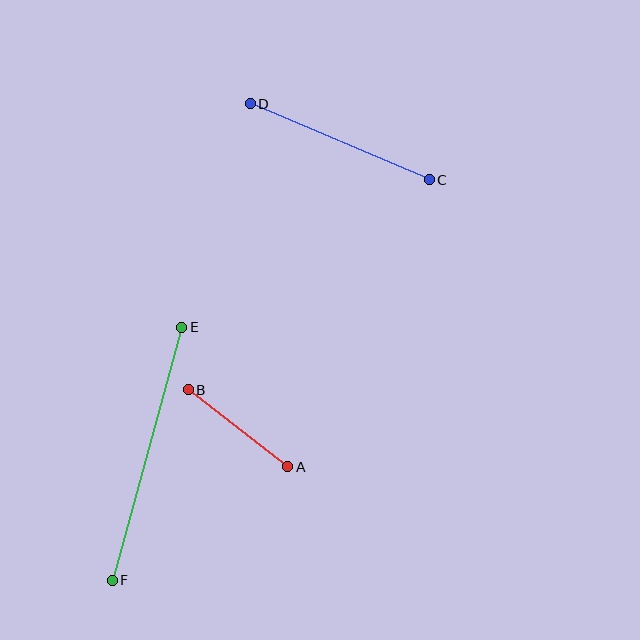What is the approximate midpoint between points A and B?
The midpoint is at approximately (238, 428) pixels.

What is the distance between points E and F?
The distance is approximately 263 pixels.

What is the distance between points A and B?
The distance is approximately 126 pixels.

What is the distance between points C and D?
The distance is approximately 194 pixels.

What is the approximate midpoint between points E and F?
The midpoint is at approximately (147, 454) pixels.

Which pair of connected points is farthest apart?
Points E and F are farthest apart.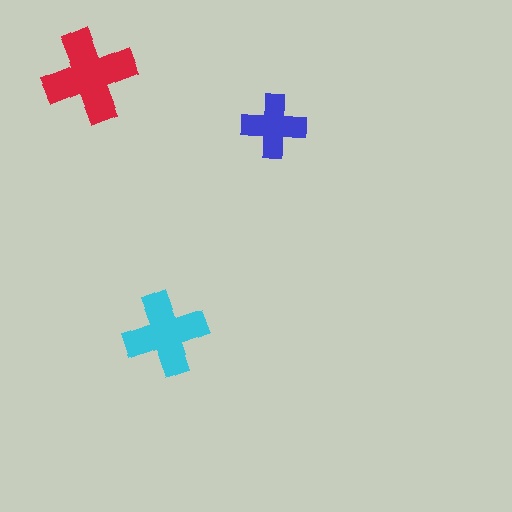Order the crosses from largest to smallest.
the red one, the cyan one, the blue one.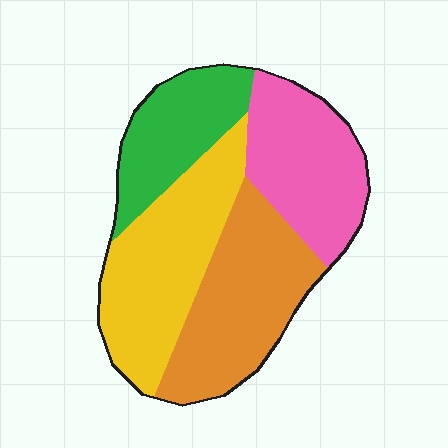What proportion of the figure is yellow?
Yellow takes up about one third (1/3) of the figure.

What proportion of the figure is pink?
Pink covers roughly 25% of the figure.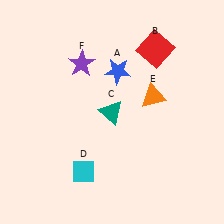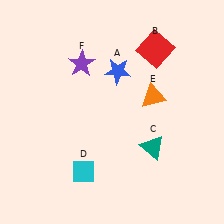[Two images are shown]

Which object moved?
The teal triangle (C) moved right.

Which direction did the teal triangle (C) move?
The teal triangle (C) moved right.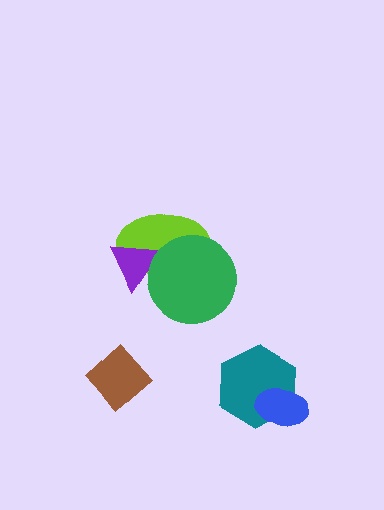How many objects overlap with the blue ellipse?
1 object overlaps with the blue ellipse.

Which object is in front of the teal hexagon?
The blue ellipse is in front of the teal hexagon.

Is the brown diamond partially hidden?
No, no other shape covers it.